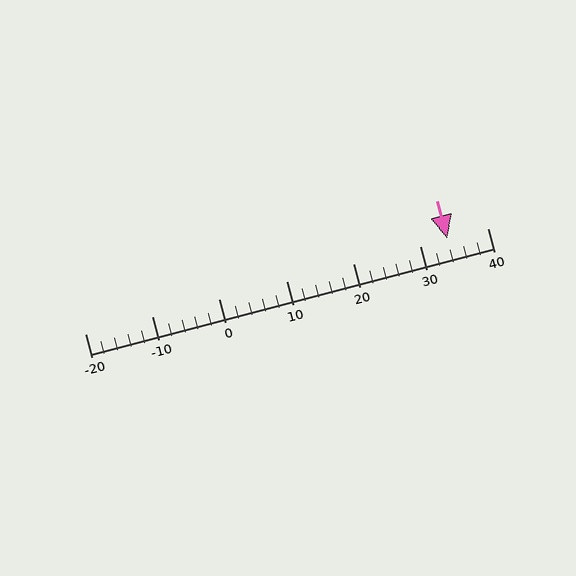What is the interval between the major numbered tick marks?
The major tick marks are spaced 10 units apart.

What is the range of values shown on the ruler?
The ruler shows values from -20 to 40.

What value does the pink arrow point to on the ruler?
The pink arrow points to approximately 34.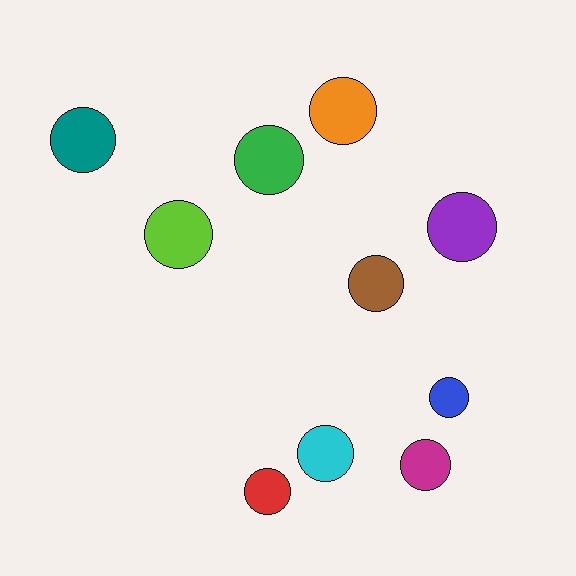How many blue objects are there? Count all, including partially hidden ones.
There is 1 blue object.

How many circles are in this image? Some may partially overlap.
There are 10 circles.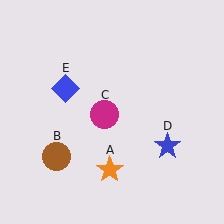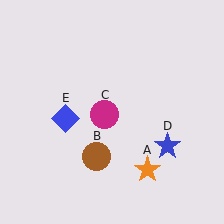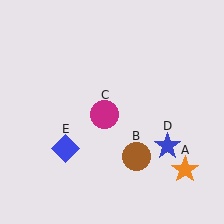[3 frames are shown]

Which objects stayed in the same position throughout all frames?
Magenta circle (object C) and blue star (object D) remained stationary.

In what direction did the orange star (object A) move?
The orange star (object A) moved right.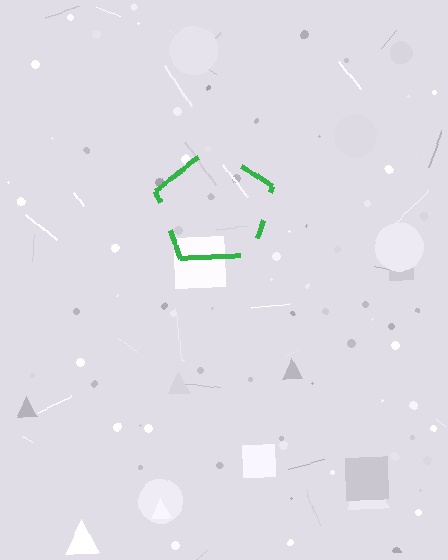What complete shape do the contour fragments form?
The contour fragments form a pentagon.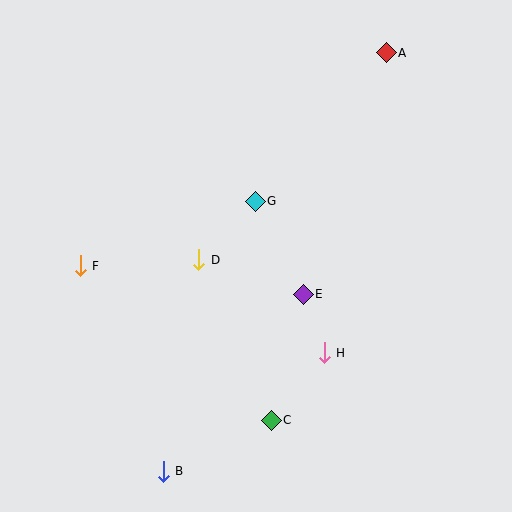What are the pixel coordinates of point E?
Point E is at (303, 294).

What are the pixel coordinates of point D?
Point D is at (199, 260).